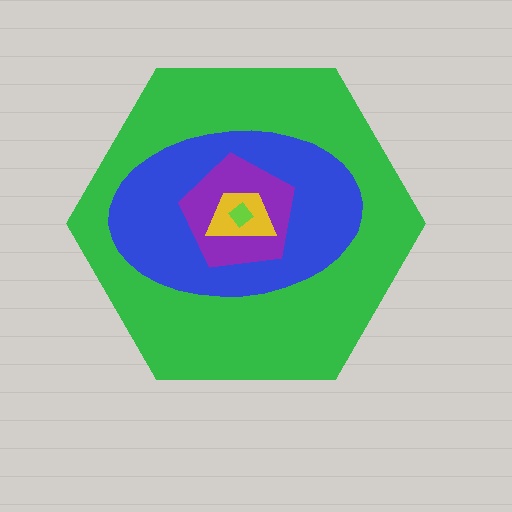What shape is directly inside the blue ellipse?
The purple pentagon.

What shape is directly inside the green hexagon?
The blue ellipse.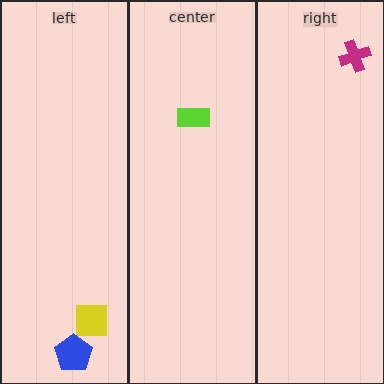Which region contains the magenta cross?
The right region.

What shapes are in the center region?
The lime rectangle.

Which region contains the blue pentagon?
The left region.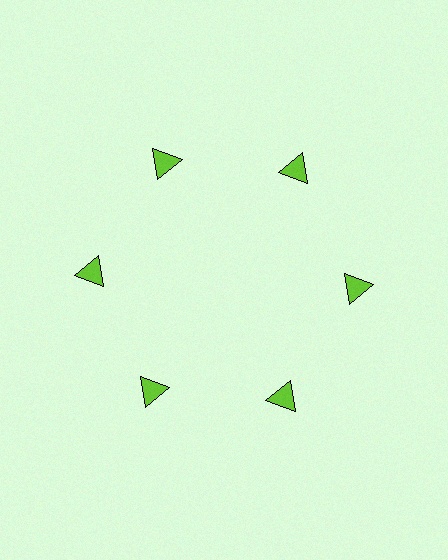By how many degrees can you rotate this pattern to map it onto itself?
The pattern maps onto itself every 60 degrees of rotation.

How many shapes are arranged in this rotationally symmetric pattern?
There are 6 shapes, arranged in 6 groups of 1.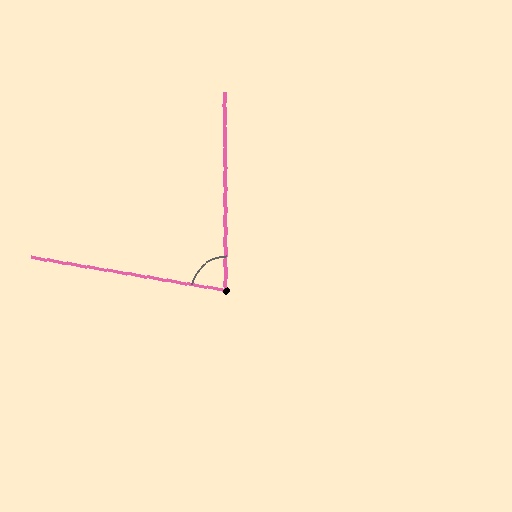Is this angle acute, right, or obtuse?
It is acute.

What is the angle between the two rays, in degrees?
Approximately 80 degrees.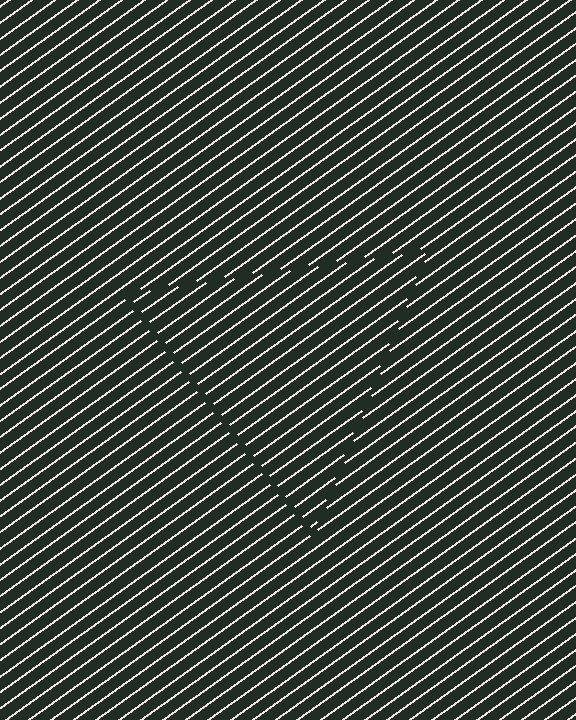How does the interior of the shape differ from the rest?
The interior of the shape contains the same grating, shifted by half a period — the contour is defined by the phase discontinuity where line-ends from the inner and outer gratings abut.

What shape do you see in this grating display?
An illusory triangle. The interior of the shape contains the same grating, shifted by half a period — the contour is defined by the phase discontinuity where line-ends from the inner and outer gratings abut.